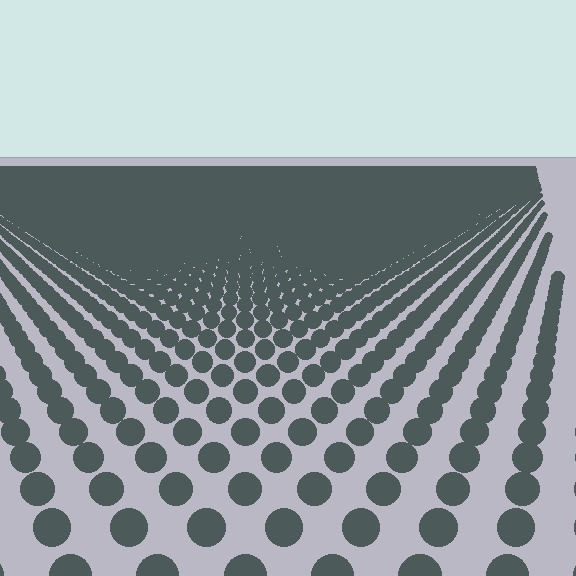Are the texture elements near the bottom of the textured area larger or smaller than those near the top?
Larger. Near the bottom, elements are closer to the viewer and appear at a bigger on-screen size.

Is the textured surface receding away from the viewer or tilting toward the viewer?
The surface is receding away from the viewer. Texture elements get smaller and denser toward the top.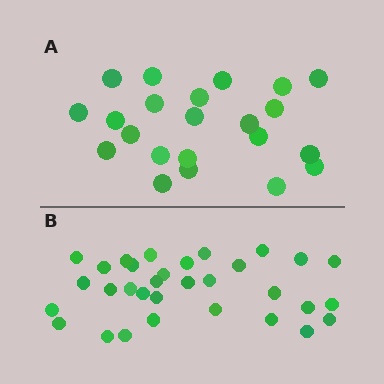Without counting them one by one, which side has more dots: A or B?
Region B (the bottom region) has more dots.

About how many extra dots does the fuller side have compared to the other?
Region B has roughly 10 or so more dots than region A.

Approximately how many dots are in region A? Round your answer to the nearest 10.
About 20 dots. (The exact count is 22, which rounds to 20.)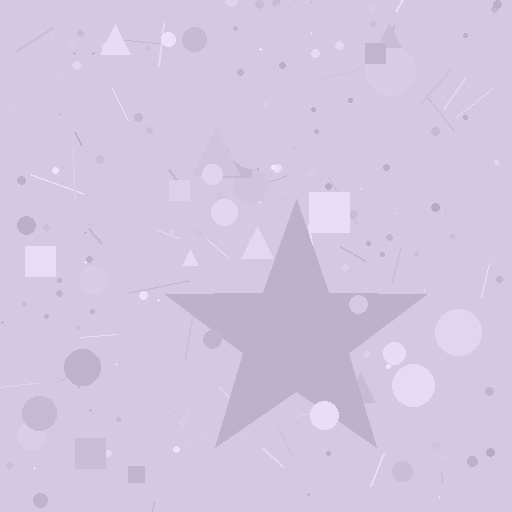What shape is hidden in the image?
A star is hidden in the image.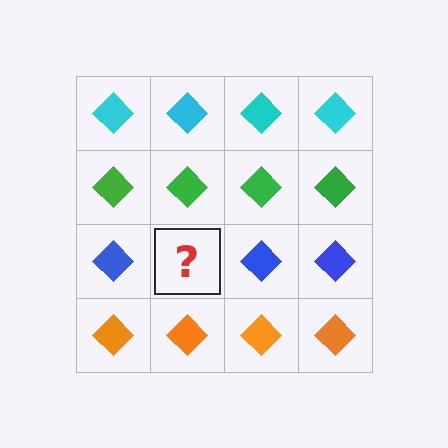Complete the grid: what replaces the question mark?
The question mark should be replaced with a blue diamond.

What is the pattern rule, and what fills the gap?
The rule is that each row has a consistent color. The gap should be filled with a blue diamond.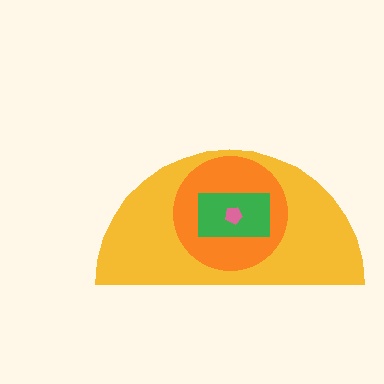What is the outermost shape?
The yellow semicircle.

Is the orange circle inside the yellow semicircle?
Yes.